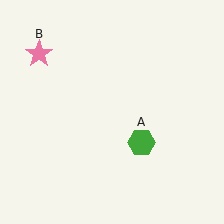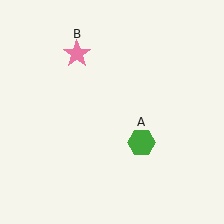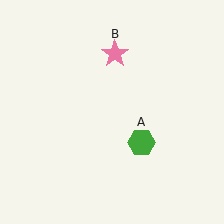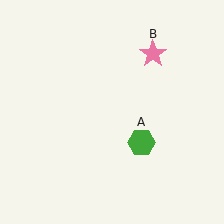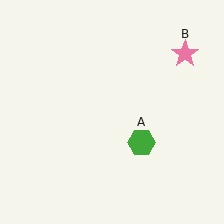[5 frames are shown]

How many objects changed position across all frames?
1 object changed position: pink star (object B).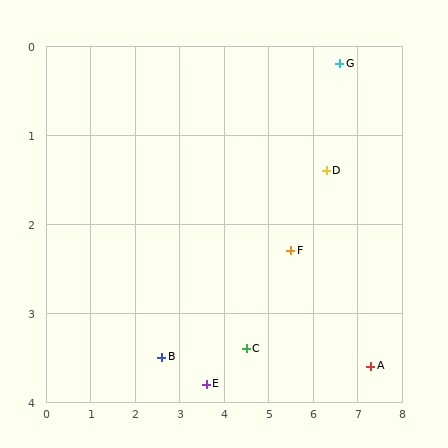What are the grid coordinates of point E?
Point E is at approximately (3.6, 3.8).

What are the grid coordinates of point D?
Point D is at approximately (6.3, 1.4).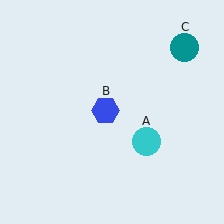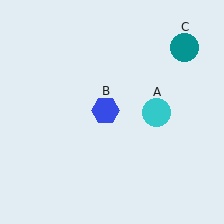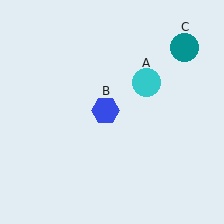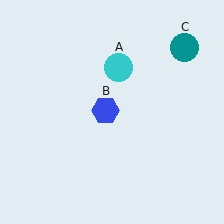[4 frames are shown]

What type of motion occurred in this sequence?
The cyan circle (object A) rotated counterclockwise around the center of the scene.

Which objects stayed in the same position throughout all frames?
Blue hexagon (object B) and teal circle (object C) remained stationary.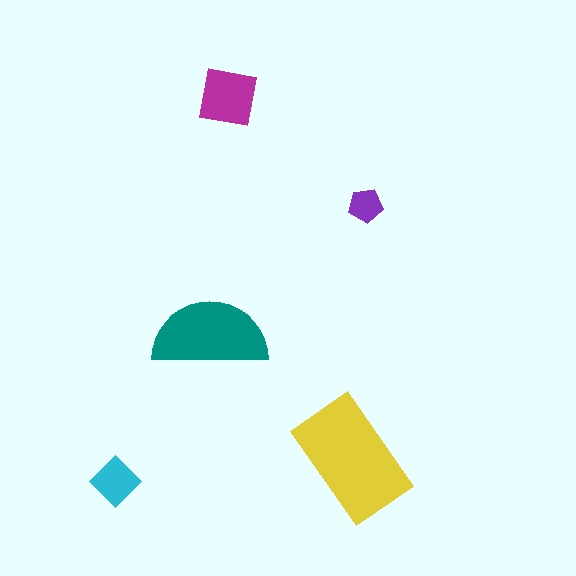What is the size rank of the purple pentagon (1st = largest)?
5th.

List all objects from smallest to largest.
The purple pentagon, the cyan diamond, the magenta square, the teal semicircle, the yellow rectangle.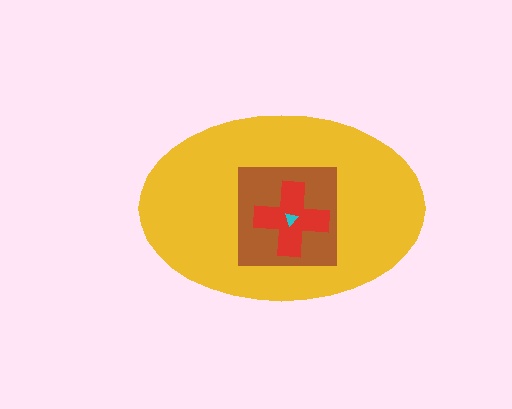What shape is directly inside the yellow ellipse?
The brown square.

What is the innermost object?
The cyan triangle.